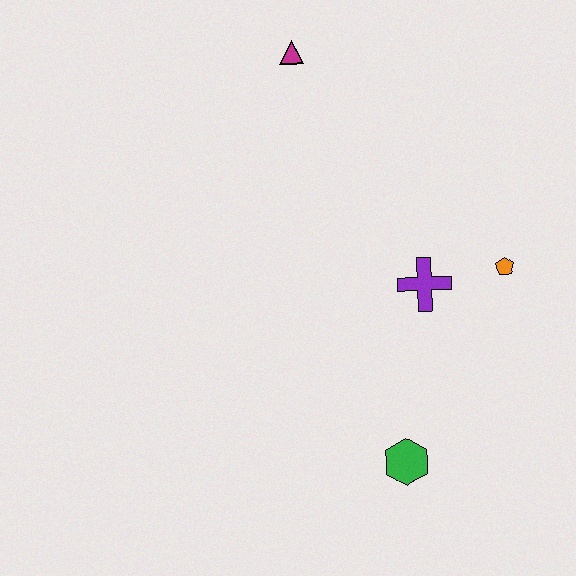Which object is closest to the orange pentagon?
The purple cross is closest to the orange pentagon.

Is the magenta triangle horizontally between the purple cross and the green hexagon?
No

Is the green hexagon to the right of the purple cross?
No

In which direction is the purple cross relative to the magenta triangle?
The purple cross is below the magenta triangle.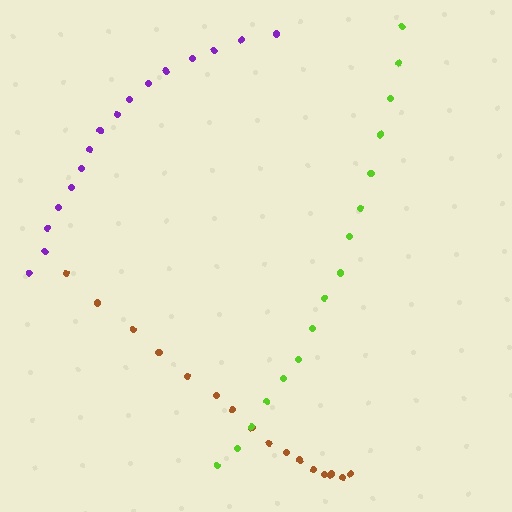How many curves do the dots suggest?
There are 3 distinct paths.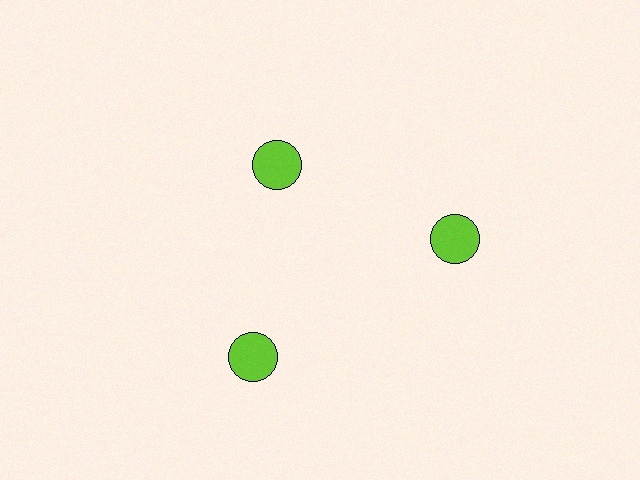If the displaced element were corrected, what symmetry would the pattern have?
It would have 3-fold rotational symmetry — the pattern would map onto itself every 120 degrees.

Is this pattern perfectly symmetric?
No. The 3 lime circles are arranged in a ring, but one element near the 11 o'clock position is pulled inward toward the center, breaking the 3-fold rotational symmetry.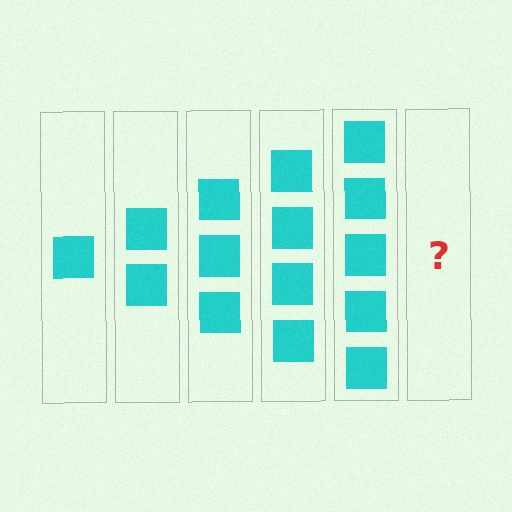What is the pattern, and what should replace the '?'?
The pattern is that each step adds one more square. The '?' should be 6 squares.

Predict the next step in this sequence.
The next step is 6 squares.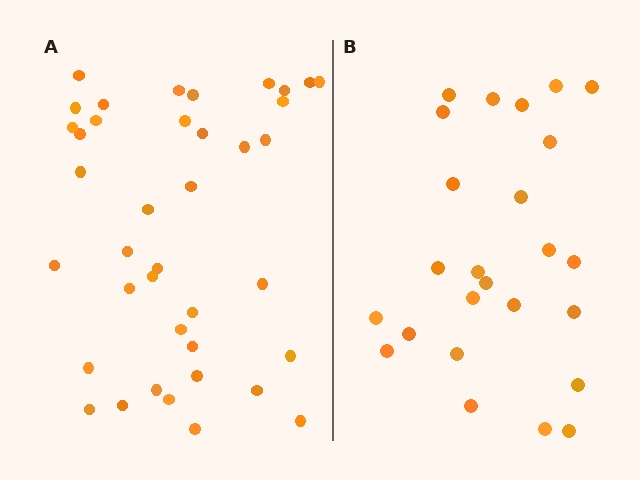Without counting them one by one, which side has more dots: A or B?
Region A (the left region) has more dots.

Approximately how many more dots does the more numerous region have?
Region A has approximately 15 more dots than region B.